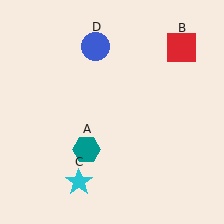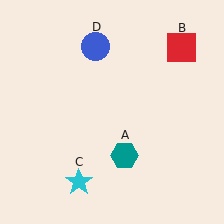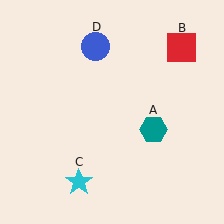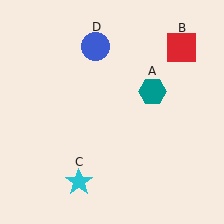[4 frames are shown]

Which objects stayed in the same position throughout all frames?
Red square (object B) and cyan star (object C) and blue circle (object D) remained stationary.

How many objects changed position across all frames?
1 object changed position: teal hexagon (object A).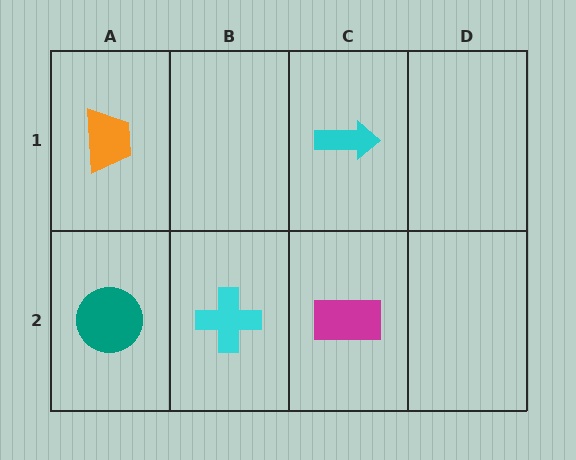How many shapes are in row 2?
3 shapes.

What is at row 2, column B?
A cyan cross.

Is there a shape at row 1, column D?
No, that cell is empty.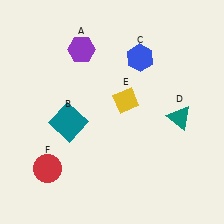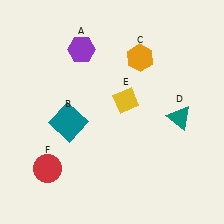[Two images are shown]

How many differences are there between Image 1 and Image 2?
There is 1 difference between the two images.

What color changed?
The hexagon (C) changed from blue in Image 1 to orange in Image 2.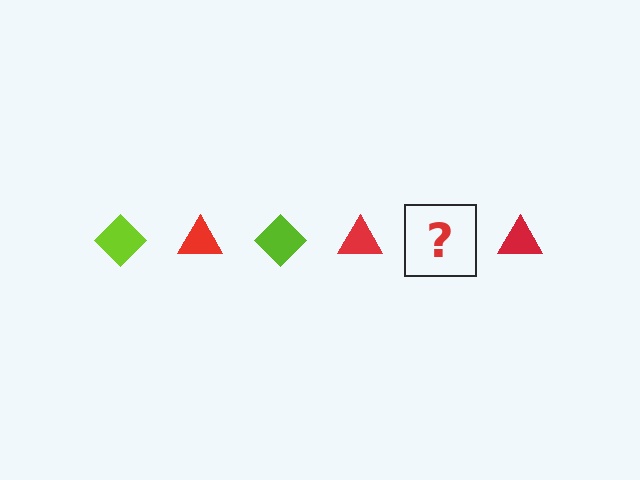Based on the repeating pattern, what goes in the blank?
The blank should be a lime diamond.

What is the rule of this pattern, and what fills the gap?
The rule is that the pattern alternates between lime diamond and red triangle. The gap should be filled with a lime diamond.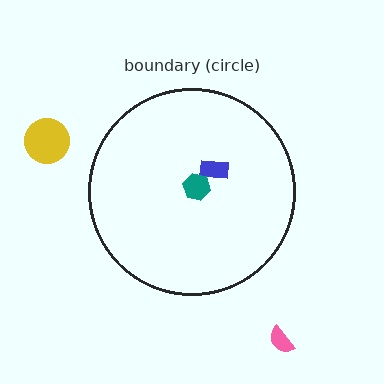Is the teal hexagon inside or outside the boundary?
Inside.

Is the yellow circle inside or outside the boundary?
Outside.